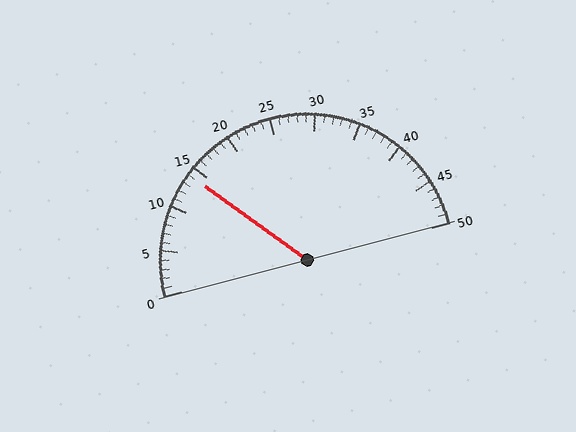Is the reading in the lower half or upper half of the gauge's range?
The reading is in the lower half of the range (0 to 50).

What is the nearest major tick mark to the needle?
The nearest major tick mark is 15.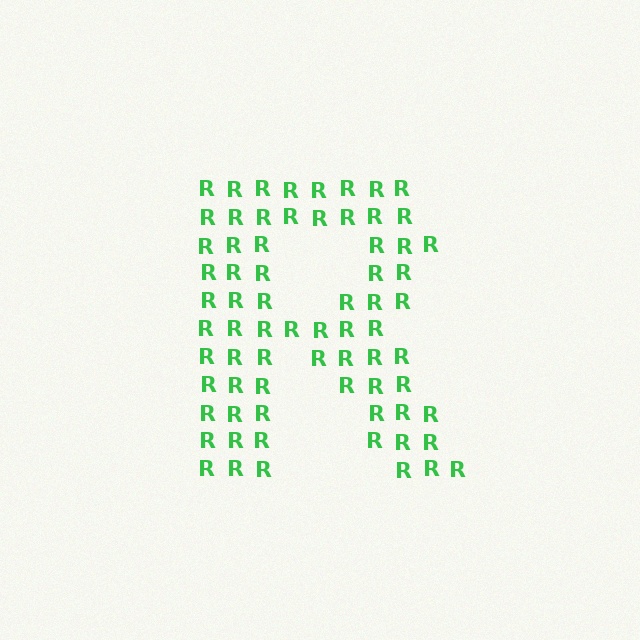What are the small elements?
The small elements are letter R's.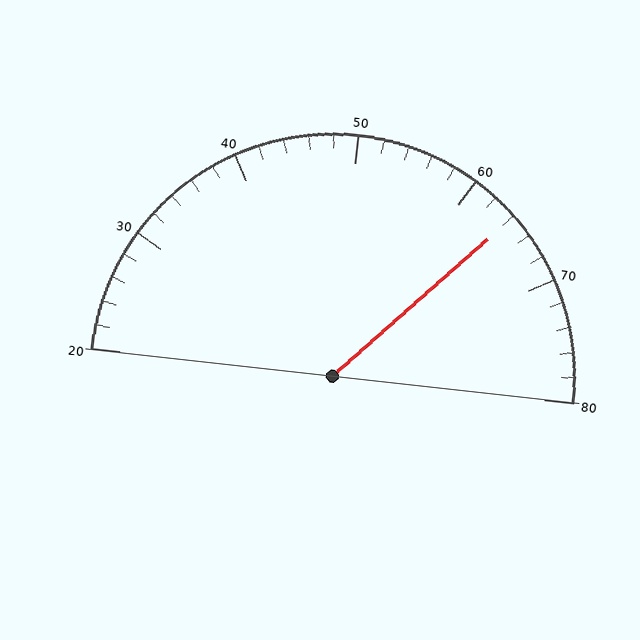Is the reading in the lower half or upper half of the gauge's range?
The reading is in the upper half of the range (20 to 80).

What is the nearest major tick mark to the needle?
The nearest major tick mark is 60.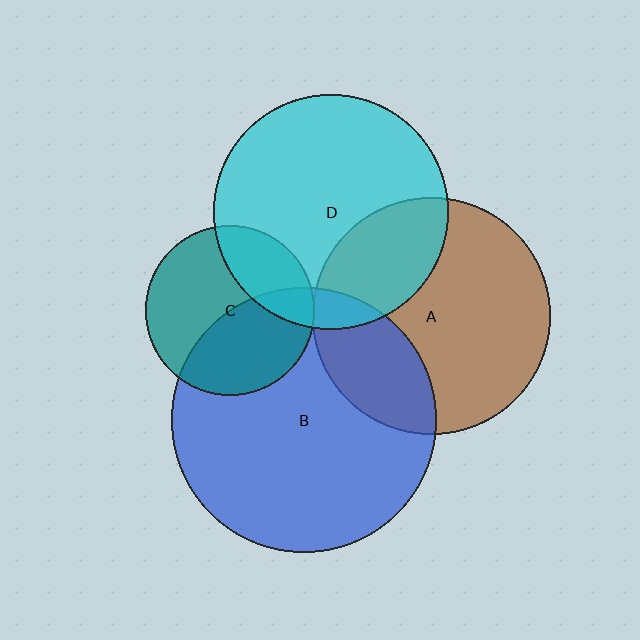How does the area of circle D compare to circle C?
Approximately 1.9 times.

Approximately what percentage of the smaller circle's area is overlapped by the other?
Approximately 25%.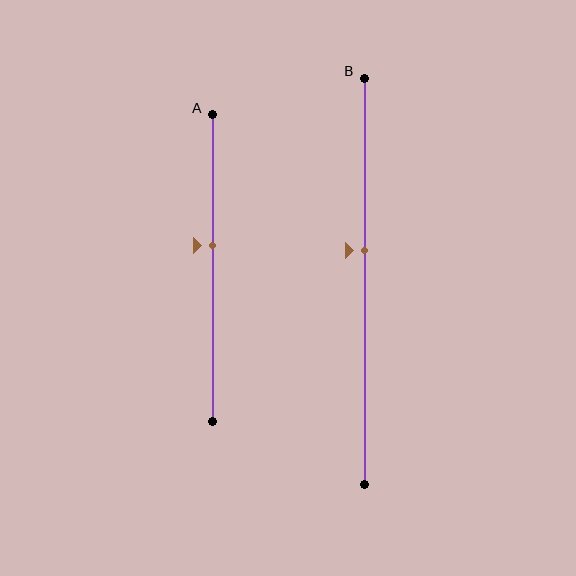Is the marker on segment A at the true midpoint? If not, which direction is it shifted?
No, the marker on segment A is shifted upward by about 8% of the segment length.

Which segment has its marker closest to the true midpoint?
Segment B has its marker closest to the true midpoint.